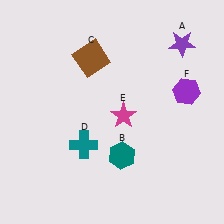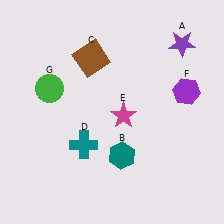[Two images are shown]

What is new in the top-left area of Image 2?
A green circle (G) was added in the top-left area of Image 2.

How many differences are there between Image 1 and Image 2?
There is 1 difference between the two images.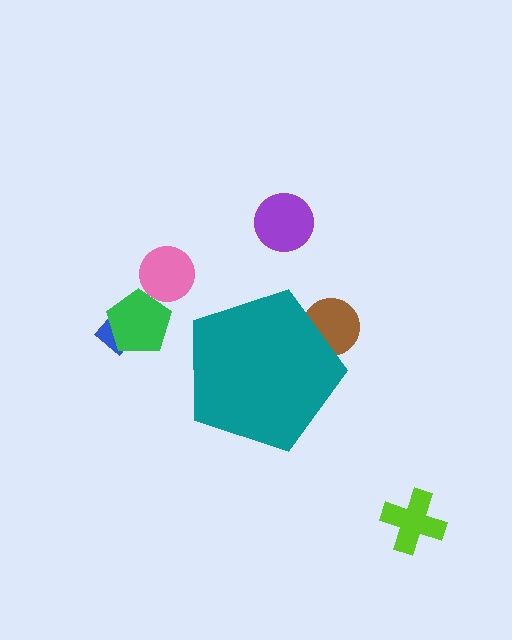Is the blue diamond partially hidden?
No, the blue diamond is fully visible.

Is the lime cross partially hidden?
No, the lime cross is fully visible.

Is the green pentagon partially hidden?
No, the green pentagon is fully visible.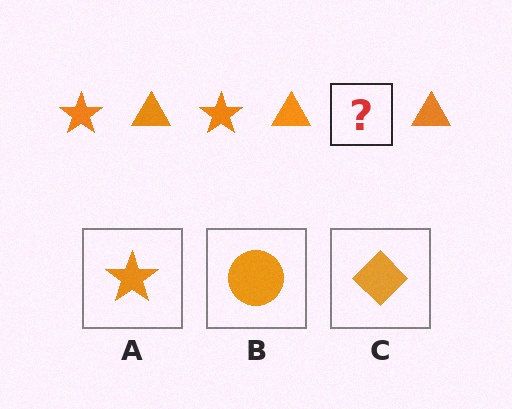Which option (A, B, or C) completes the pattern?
A.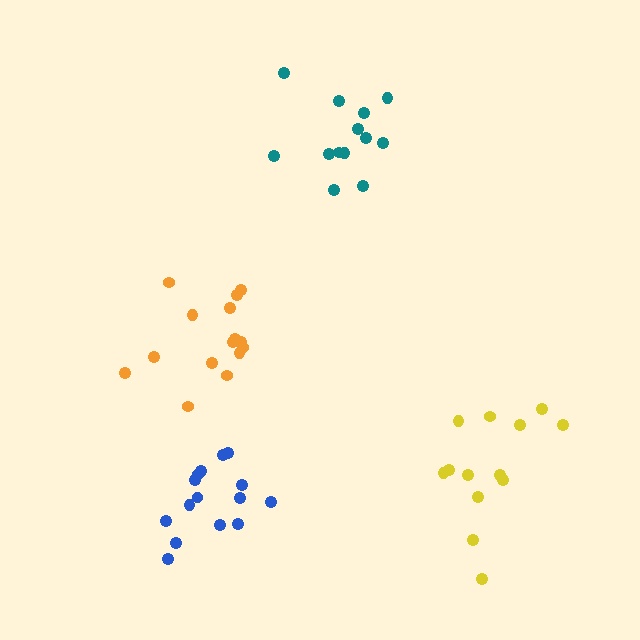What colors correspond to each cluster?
The clusters are colored: orange, teal, blue, yellow.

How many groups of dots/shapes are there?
There are 4 groups.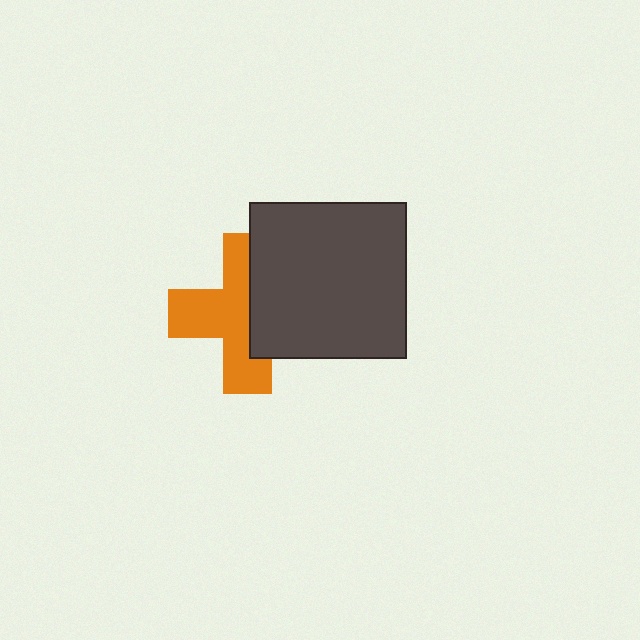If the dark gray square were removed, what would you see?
You would see the complete orange cross.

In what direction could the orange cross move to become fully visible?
The orange cross could move left. That would shift it out from behind the dark gray square entirely.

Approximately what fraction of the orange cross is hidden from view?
Roughly 42% of the orange cross is hidden behind the dark gray square.